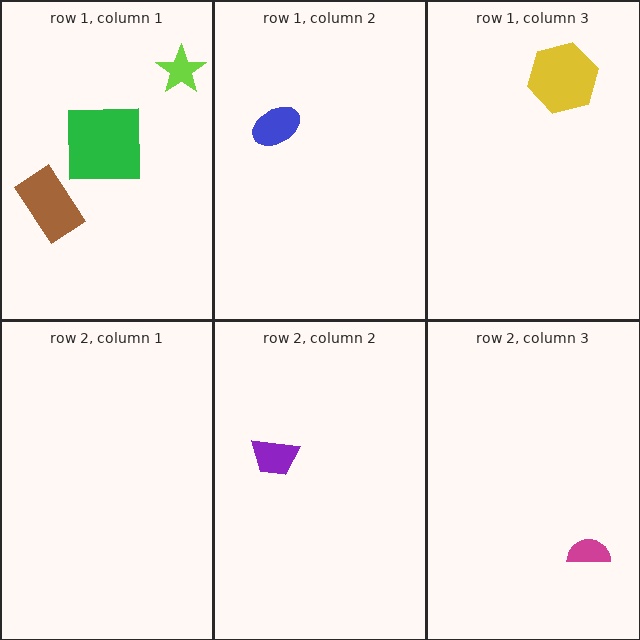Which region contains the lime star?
The row 1, column 1 region.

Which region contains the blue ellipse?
The row 1, column 2 region.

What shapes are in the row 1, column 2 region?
The blue ellipse.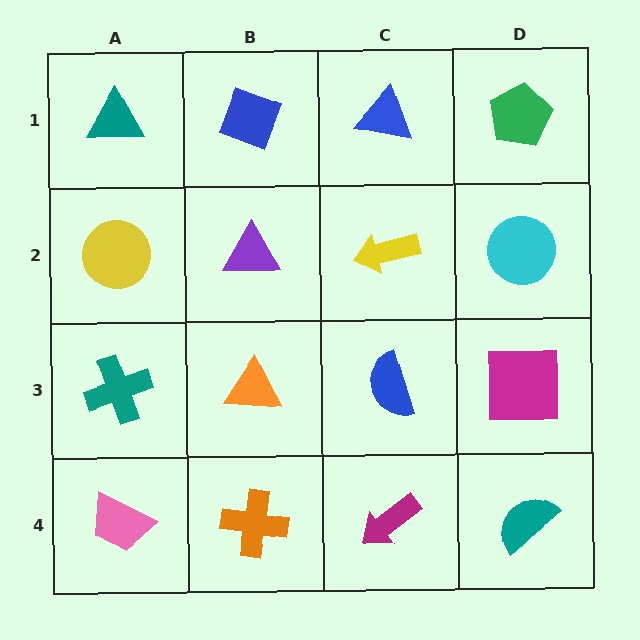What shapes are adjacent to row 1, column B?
A purple triangle (row 2, column B), a teal triangle (row 1, column A), a blue triangle (row 1, column C).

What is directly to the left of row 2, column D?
A yellow arrow.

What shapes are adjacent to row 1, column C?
A yellow arrow (row 2, column C), a blue diamond (row 1, column B), a green pentagon (row 1, column D).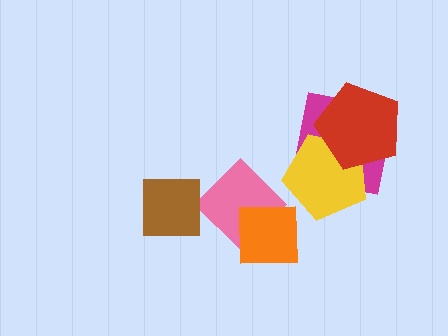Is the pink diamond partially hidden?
Yes, it is partially covered by another shape.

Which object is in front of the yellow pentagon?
The red pentagon is in front of the yellow pentagon.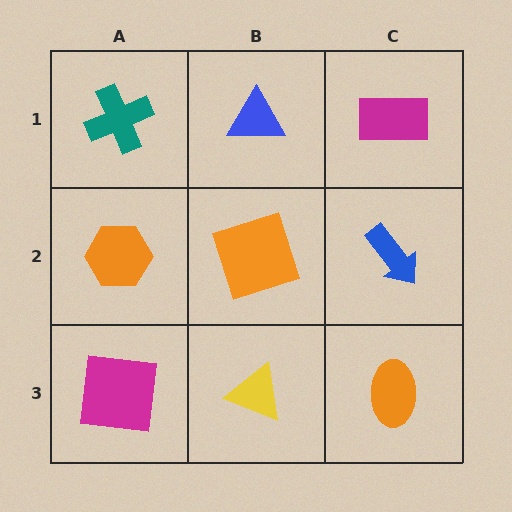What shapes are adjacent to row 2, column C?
A magenta rectangle (row 1, column C), an orange ellipse (row 3, column C), an orange square (row 2, column B).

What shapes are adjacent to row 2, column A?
A teal cross (row 1, column A), a magenta square (row 3, column A), an orange square (row 2, column B).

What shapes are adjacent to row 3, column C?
A blue arrow (row 2, column C), a yellow triangle (row 3, column B).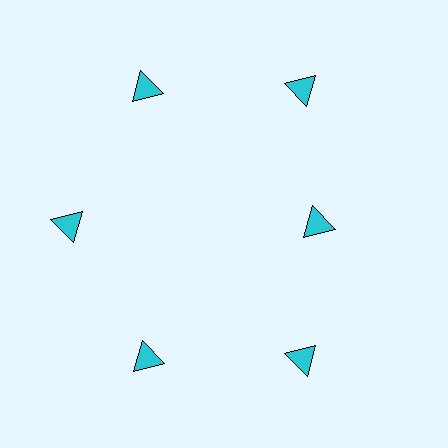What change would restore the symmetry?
The symmetry would be restored by moving it outward, back onto the ring so that all 6 triangles sit at equal angles and equal distance from the center.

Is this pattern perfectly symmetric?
No. The 6 cyan triangles are arranged in a ring, but one element near the 3 o'clock position is pulled inward toward the center, breaking the 6-fold rotational symmetry.